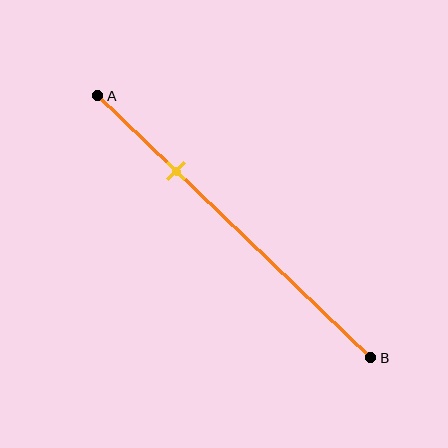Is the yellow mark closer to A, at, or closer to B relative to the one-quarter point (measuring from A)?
The yellow mark is closer to point B than the one-quarter point of segment AB.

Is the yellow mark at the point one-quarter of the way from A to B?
No, the mark is at about 30% from A, not at the 25% one-quarter point.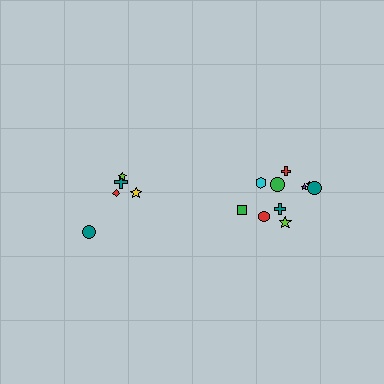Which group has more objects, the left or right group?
The right group.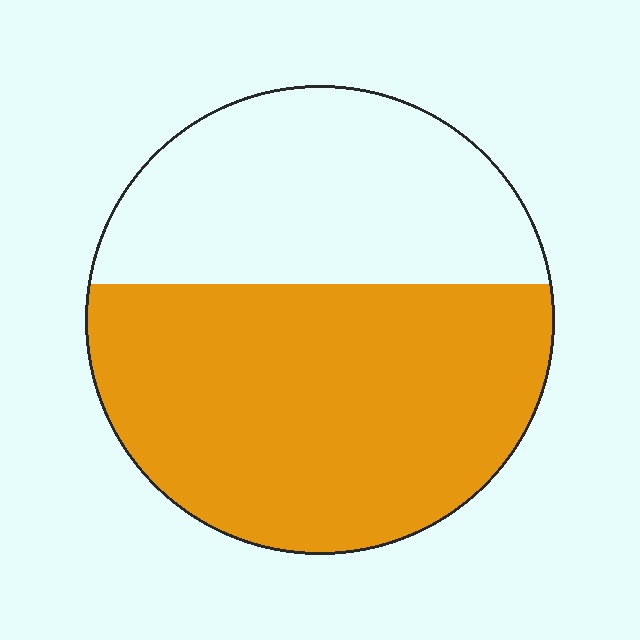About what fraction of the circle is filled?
About three fifths (3/5).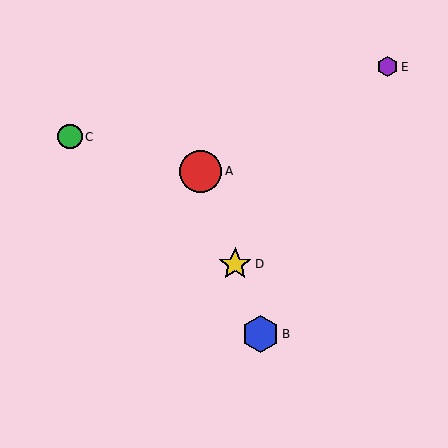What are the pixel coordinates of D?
Object D is at (235, 264).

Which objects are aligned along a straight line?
Objects A, B, D are aligned along a straight line.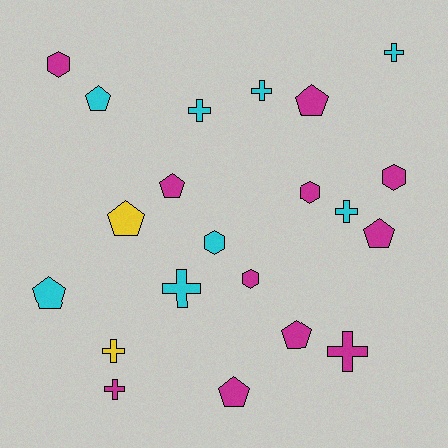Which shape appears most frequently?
Pentagon, with 8 objects.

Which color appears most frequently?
Magenta, with 11 objects.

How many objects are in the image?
There are 21 objects.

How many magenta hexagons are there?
There are 4 magenta hexagons.